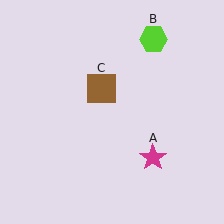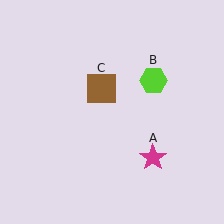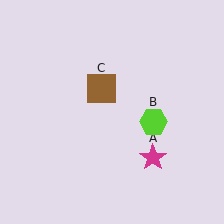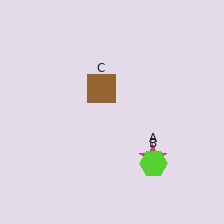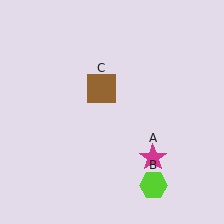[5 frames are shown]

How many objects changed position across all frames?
1 object changed position: lime hexagon (object B).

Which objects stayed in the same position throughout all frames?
Magenta star (object A) and brown square (object C) remained stationary.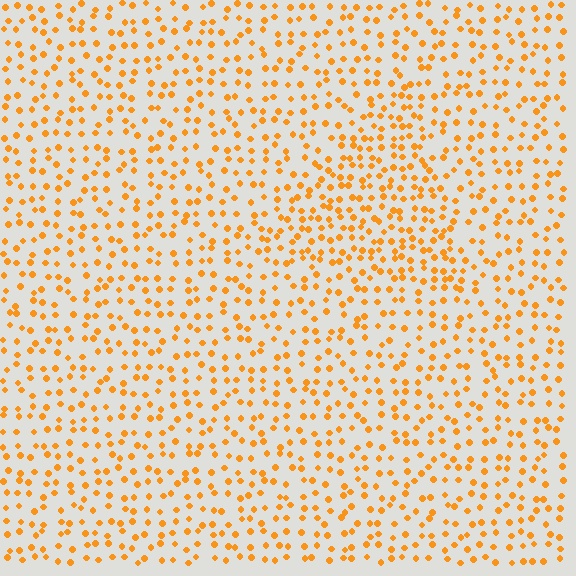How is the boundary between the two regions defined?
The boundary is defined by a change in element density (approximately 1.6x ratio). All elements are the same color, size, and shape.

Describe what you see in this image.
The image contains small orange elements arranged at two different densities. A triangle-shaped region is visible where the elements are more densely packed than the surrounding area.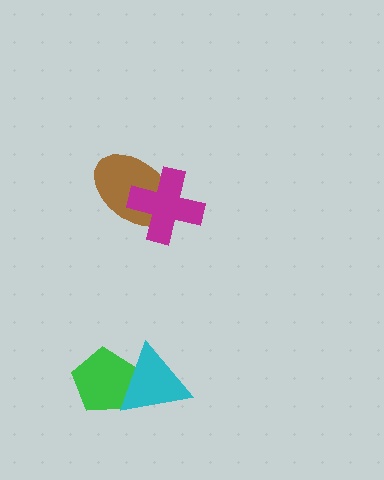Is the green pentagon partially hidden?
Yes, it is partially covered by another shape.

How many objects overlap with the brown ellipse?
1 object overlaps with the brown ellipse.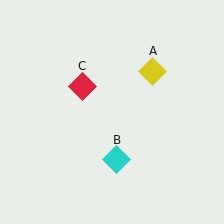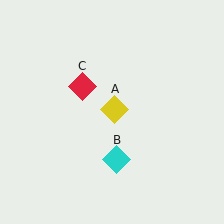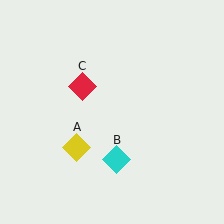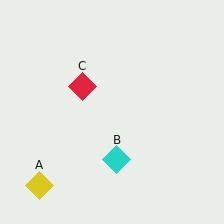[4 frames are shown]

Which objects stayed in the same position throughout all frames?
Cyan diamond (object B) and red diamond (object C) remained stationary.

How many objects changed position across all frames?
1 object changed position: yellow diamond (object A).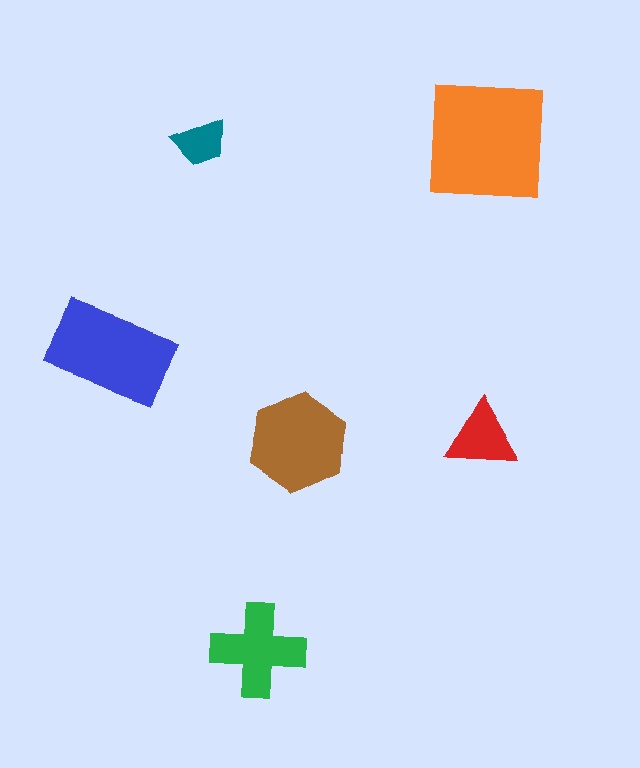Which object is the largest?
The orange square.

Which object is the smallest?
The teal trapezoid.